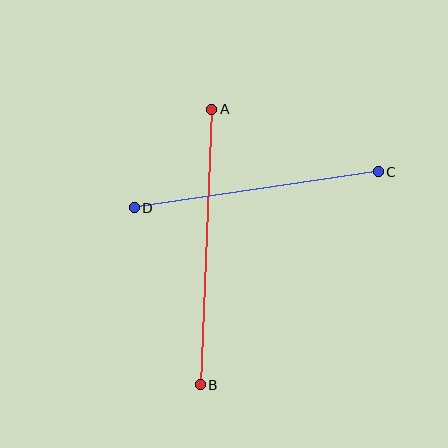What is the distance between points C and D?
The distance is approximately 247 pixels.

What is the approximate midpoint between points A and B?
The midpoint is at approximately (206, 247) pixels.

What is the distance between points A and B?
The distance is approximately 276 pixels.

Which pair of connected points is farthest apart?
Points A and B are farthest apart.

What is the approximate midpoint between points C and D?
The midpoint is at approximately (256, 190) pixels.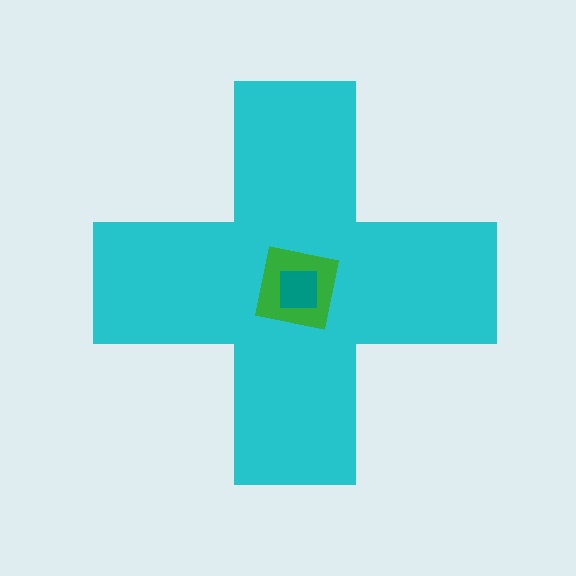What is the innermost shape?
The teal square.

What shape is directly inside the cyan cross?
The green square.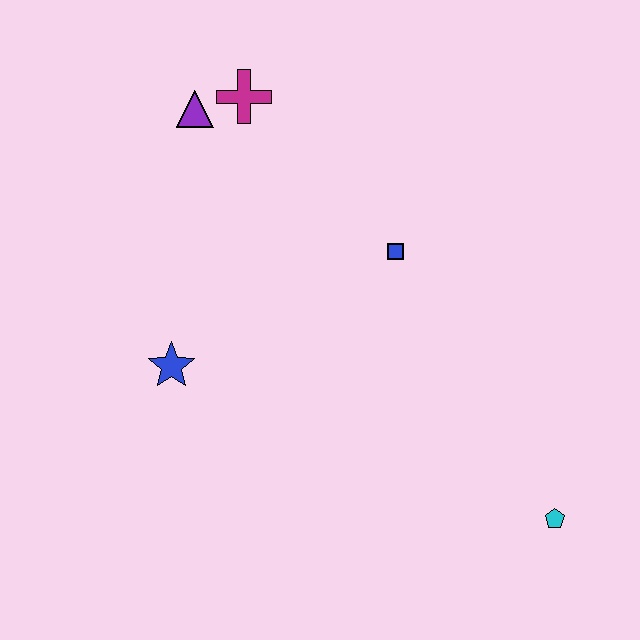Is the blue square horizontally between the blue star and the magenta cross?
No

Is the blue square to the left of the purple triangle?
No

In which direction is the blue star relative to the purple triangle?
The blue star is below the purple triangle.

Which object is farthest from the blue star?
The cyan pentagon is farthest from the blue star.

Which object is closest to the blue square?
The magenta cross is closest to the blue square.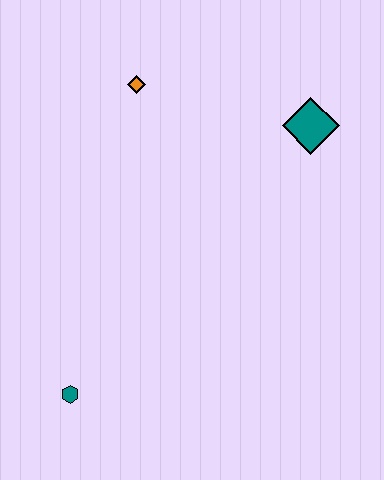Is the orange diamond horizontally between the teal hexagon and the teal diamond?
Yes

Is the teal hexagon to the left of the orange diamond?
Yes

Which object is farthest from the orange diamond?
The teal hexagon is farthest from the orange diamond.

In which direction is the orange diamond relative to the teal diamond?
The orange diamond is to the left of the teal diamond.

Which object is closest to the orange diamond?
The teal diamond is closest to the orange diamond.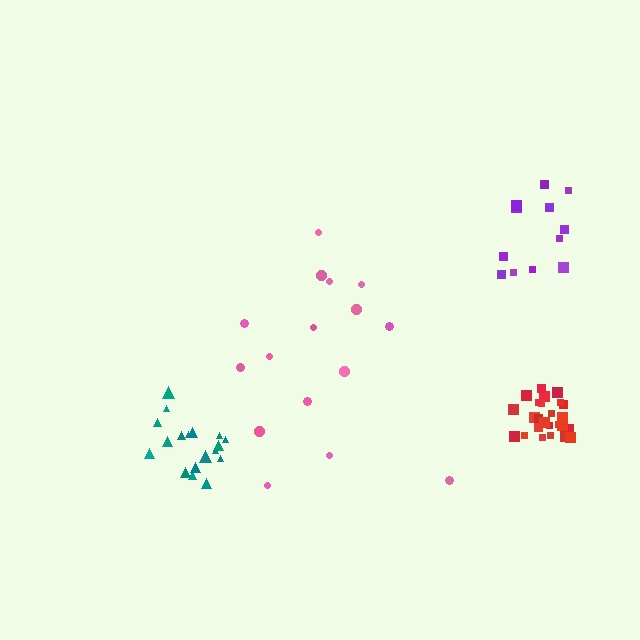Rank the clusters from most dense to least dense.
red, teal, purple, pink.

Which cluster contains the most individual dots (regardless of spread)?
Red (25).